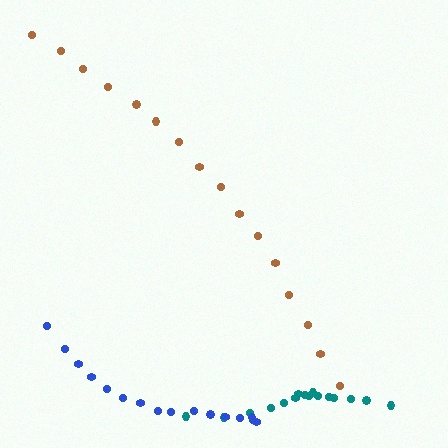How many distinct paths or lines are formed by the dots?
There are 3 distinct paths.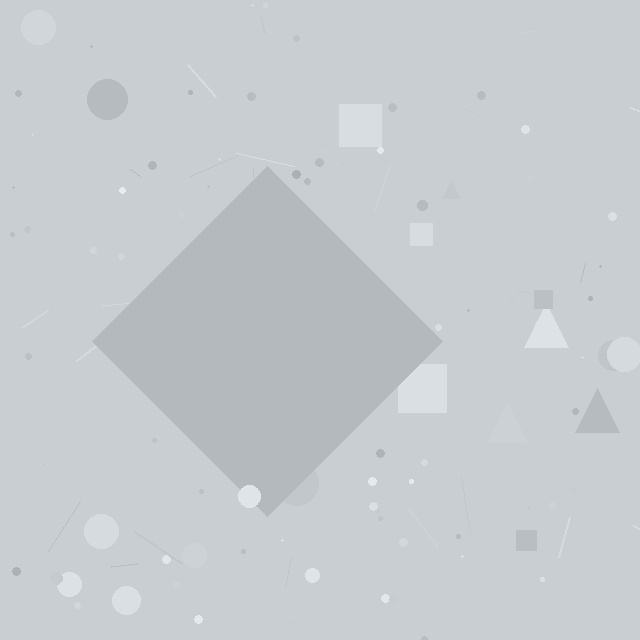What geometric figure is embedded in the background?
A diamond is embedded in the background.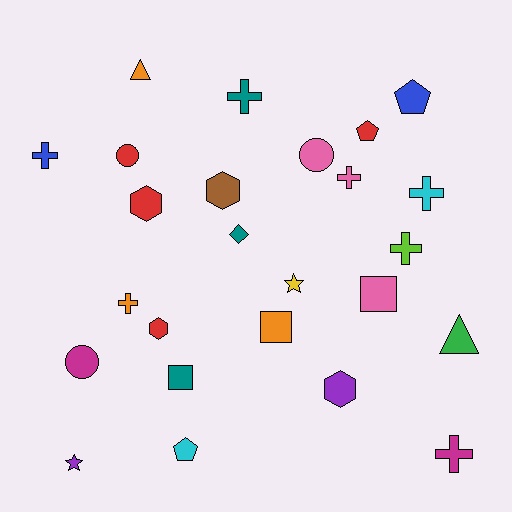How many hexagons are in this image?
There are 4 hexagons.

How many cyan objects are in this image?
There are 2 cyan objects.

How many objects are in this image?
There are 25 objects.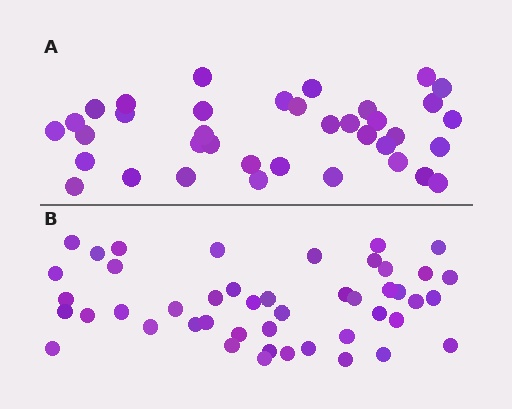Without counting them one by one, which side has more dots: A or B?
Region B (the bottom region) has more dots.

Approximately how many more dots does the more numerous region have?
Region B has roughly 8 or so more dots than region A.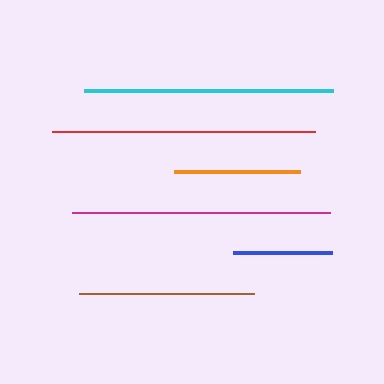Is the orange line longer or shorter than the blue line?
The orange line is longer than the blue line.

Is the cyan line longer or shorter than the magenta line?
The magenta line is longer than the cyan line.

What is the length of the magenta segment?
The magenta segment is approximately 258 pixels long.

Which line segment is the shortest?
The blue line is the shortest at approximately 99 pixels.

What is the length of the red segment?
The red segment is approximately 263 pixels long.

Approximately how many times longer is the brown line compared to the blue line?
The brown line is approximately 1.8 times the length of the blue line.